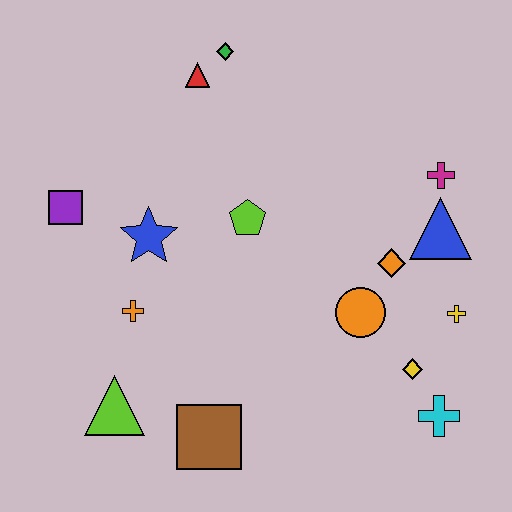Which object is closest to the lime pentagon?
The blue star is closest to the lime pentagon.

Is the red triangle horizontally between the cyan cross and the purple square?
Yes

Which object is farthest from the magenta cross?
The lime triangle is farthest from the magenta cross.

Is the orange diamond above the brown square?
Yes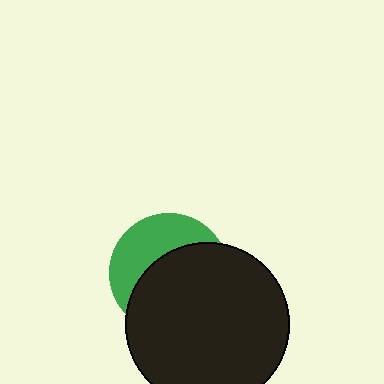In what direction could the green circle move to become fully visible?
The green circle could move toward the upper-left. That would shift it out from behind the black circle entirely.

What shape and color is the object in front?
The object in front is a black circle.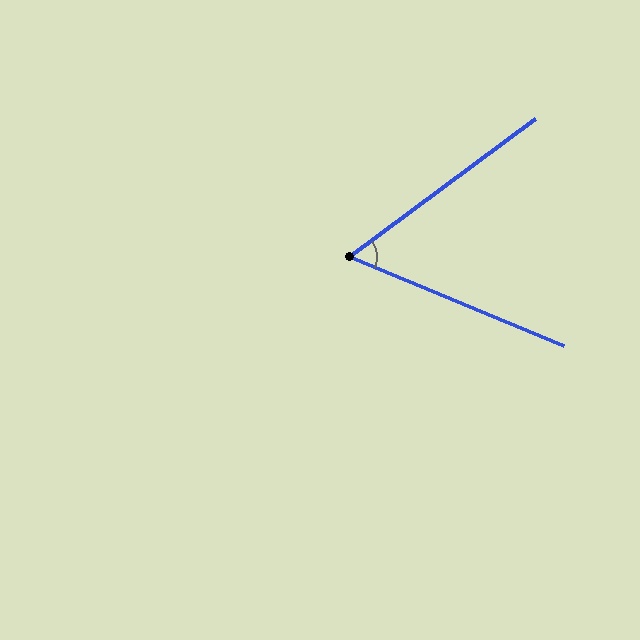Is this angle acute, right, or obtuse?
It is acute.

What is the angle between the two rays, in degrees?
Approximately 59 degrees.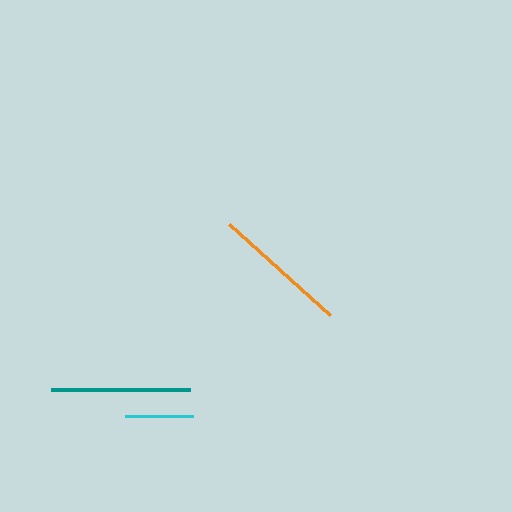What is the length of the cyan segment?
The cyan segment is approximately 67 pixels long.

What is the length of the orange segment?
The orange segment is approximately 136 pixels long.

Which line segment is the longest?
The teal line is the longest at approximately 139 pixels.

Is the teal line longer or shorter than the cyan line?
The teal line is longer than the cyan line.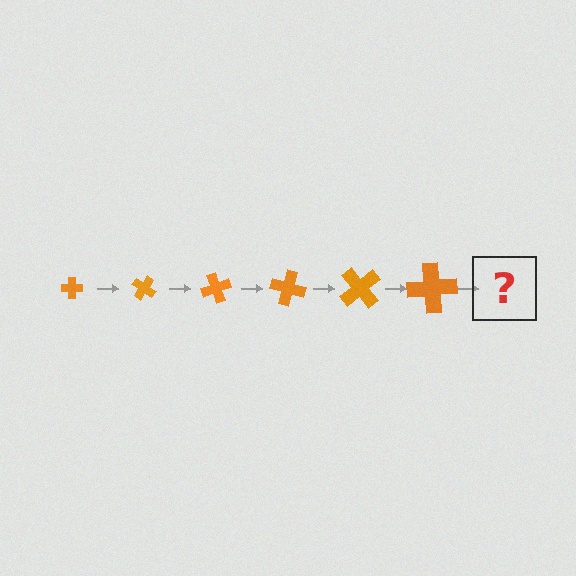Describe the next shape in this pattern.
It should be a cross, larger than the previous one and rotated 210 degrees from the start.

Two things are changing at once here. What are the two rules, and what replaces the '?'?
The two rules are that the cross grows larger each step and it rotates 35 degrees each step. The '?' should be a cross, larger than the previous one and rotated 210 degrees from the start.